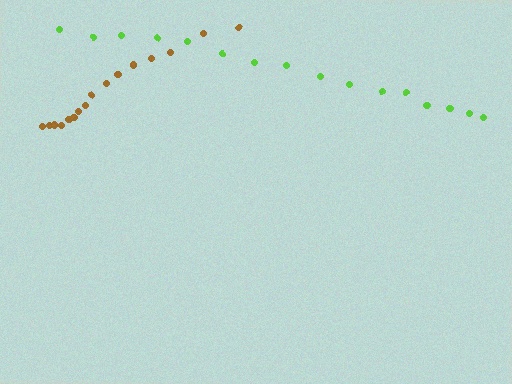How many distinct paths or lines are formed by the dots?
There are 2 distinct paths.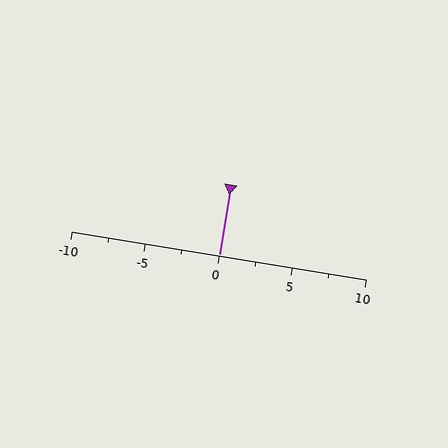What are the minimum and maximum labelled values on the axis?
The axis runs from -10 to 10.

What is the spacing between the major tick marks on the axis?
The major ticks are spaced 5 apart.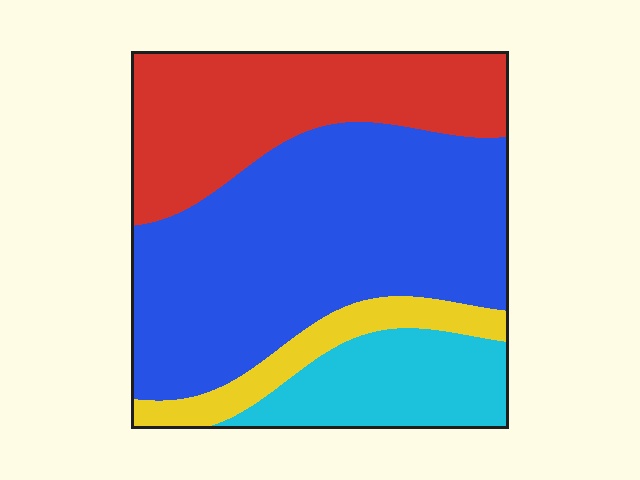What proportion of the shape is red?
Red covers about 30% of the shape.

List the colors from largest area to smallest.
From largest to smallest: blue, red, cyan, yellow.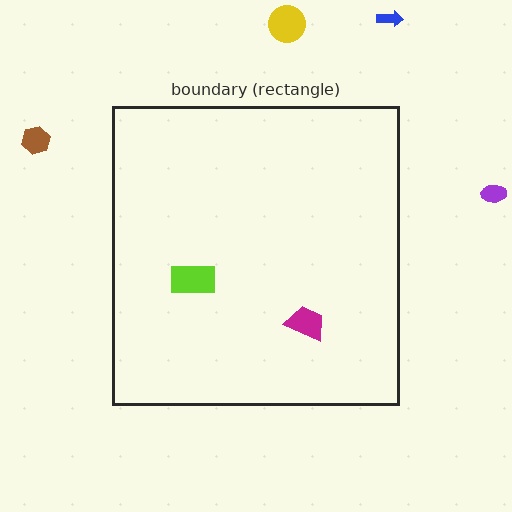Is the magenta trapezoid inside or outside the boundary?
Inside.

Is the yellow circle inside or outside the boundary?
Outside.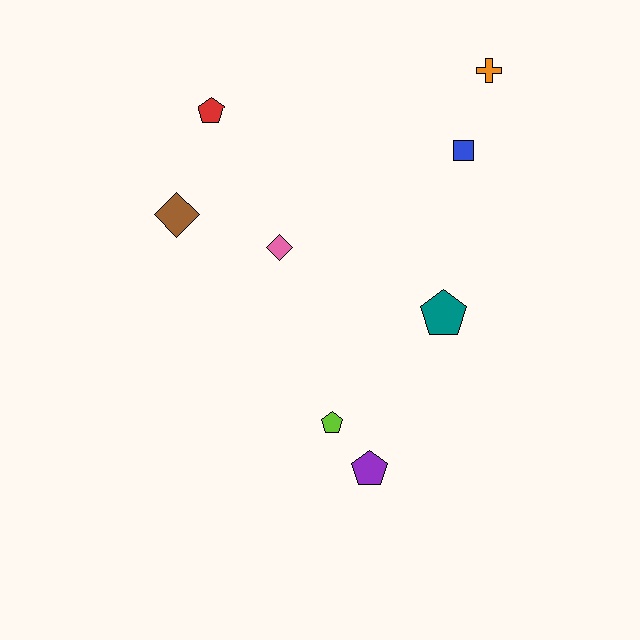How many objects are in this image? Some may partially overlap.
There are 8 objects.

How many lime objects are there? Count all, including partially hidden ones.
There is 1 lime object.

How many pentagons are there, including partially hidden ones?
There are 4 pentagons.